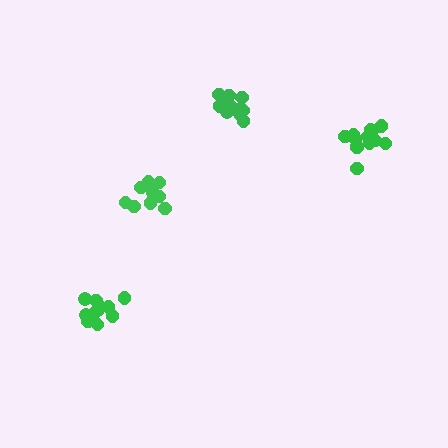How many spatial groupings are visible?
There are 4 spatial groupings.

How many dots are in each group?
Group 1: 12 dots, Group 2: 13 dots, Group 3: 9 dots, Group 4: 12 dots (46 total).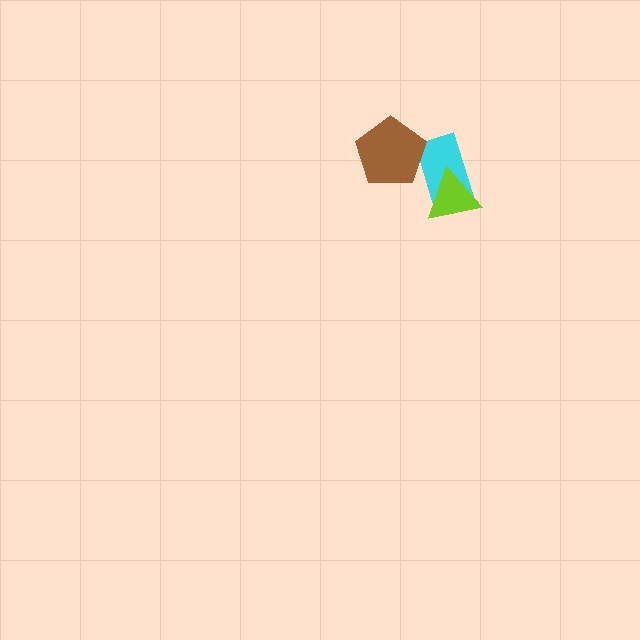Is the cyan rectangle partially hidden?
Yes, it is partially covered by another shape.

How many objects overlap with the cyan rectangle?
2 objects overlap with the cyan rectangle.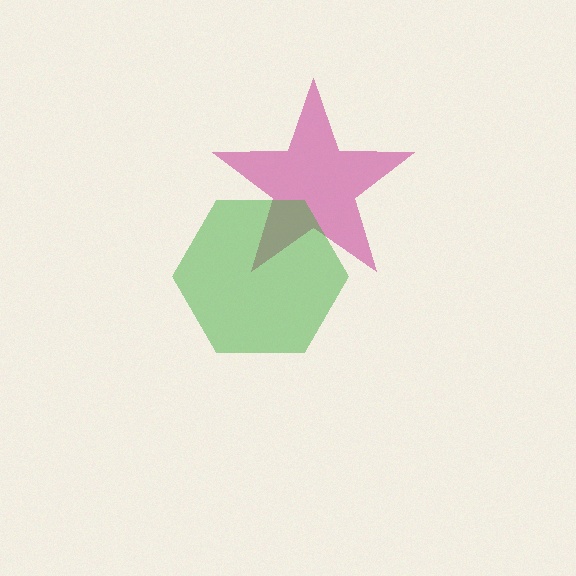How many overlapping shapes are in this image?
There are 2 overlapping shapes in the image.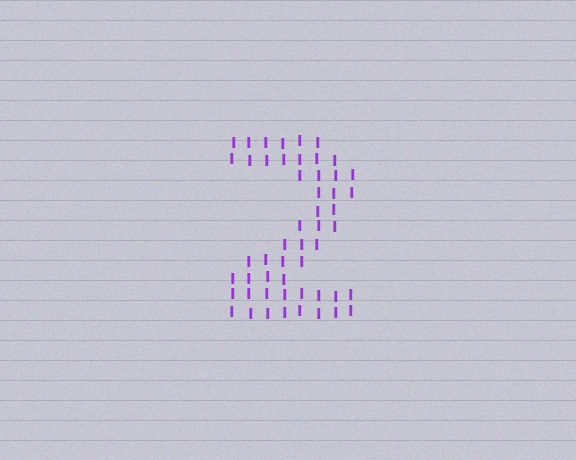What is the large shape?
The large shape is the digit 2.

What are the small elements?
The small elements are letter I's.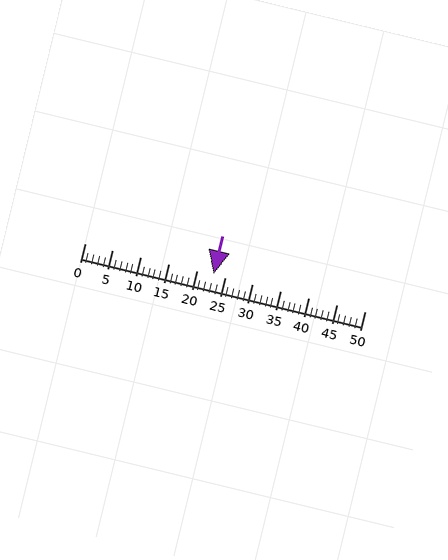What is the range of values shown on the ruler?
The ruler shows values from 0 to 50.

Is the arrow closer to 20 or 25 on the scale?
The arrow is closer to 25.